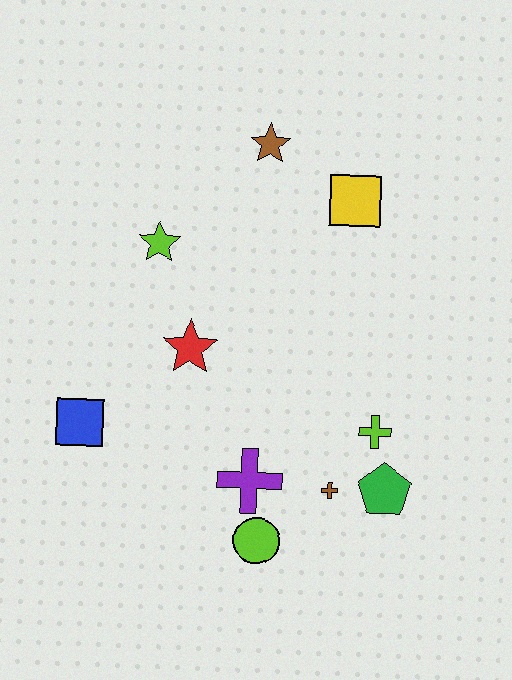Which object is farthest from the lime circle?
The brown star is farthest from the lime circle.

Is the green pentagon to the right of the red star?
Yes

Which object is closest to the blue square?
The red star is closest to the blue square.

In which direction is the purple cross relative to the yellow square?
The purple cross is below the yellow square.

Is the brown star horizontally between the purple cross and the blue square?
No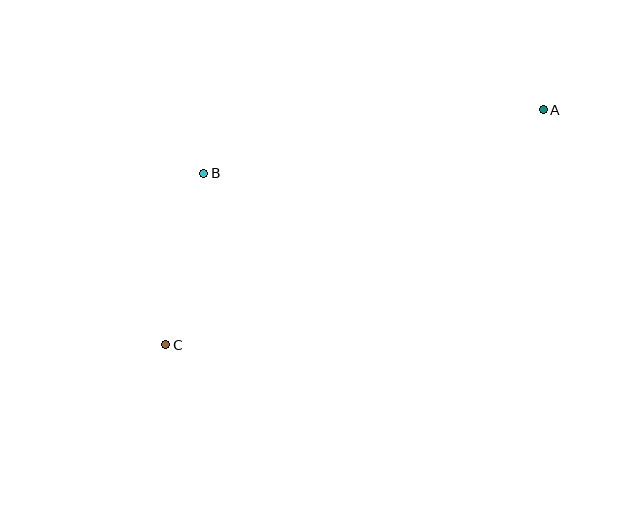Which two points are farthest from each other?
Points A and C are farthest from each other.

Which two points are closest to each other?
Points B and C are closest to each other.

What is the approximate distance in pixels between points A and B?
The distance between A and B is approximately 345 pixels.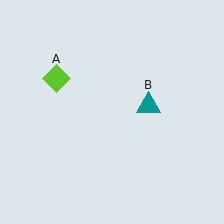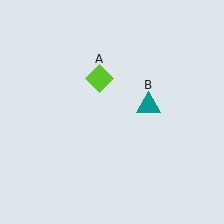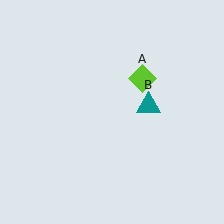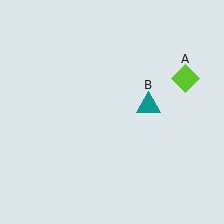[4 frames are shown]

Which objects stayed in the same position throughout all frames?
Teal triangle (object B) remained stationary.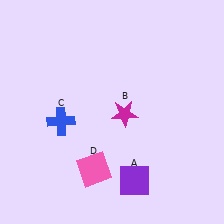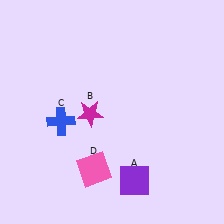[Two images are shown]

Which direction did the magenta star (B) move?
The magenta star (B) moved left.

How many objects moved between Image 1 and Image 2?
1 object moved between the two images.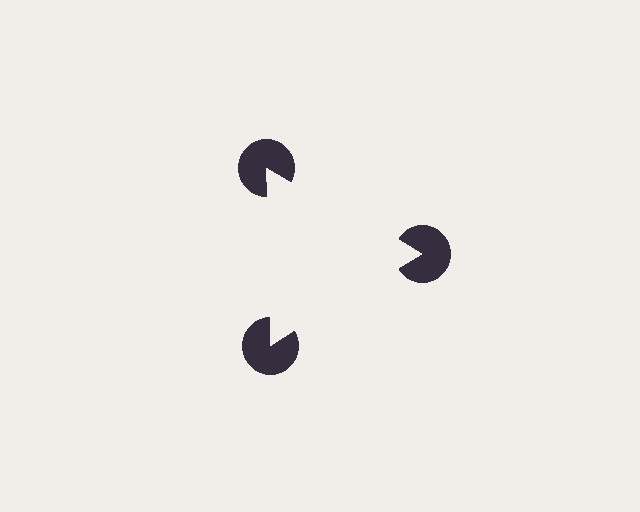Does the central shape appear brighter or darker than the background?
It typically appears slightly brighter than the background, even though no actual brightness change is drawn.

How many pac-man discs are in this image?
There are 3 — one at each vertex of the illusory triangle.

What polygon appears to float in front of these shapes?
An illusory triangle — its edges are inferred from the aligned wedge cuts in the pac-man discs, not physically drawn.